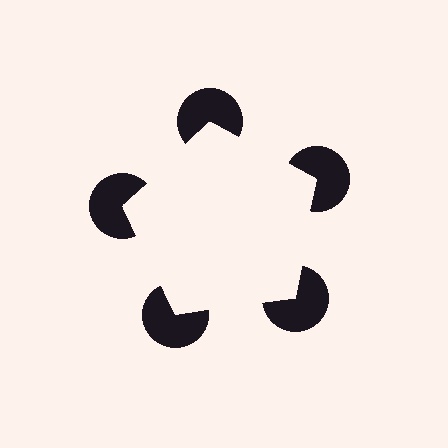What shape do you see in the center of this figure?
An illusory pentagon — its edges are inferred from the aligned wedge cuts in the pac-man discs, not physically drawn.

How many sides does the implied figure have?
5 sides.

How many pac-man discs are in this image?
There are 5 — one at each vertex of the illusory pentagon.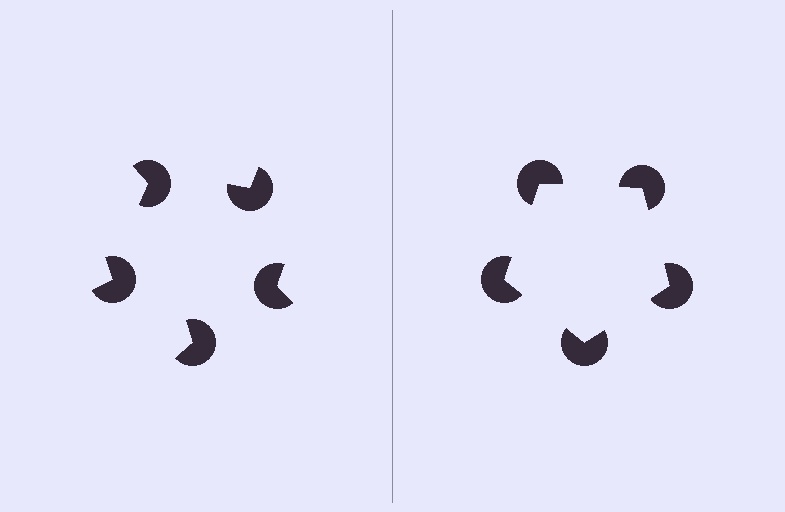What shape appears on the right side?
An illusory pentagon.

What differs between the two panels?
The pac-man discs are positioned identically on both sides; only the wedge orientations differ. On the right they align to a pentagon; on the left they are misaligned.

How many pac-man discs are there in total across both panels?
10 — 5 on each side.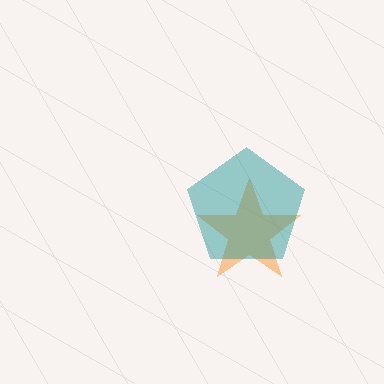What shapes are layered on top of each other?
The layered shapes are: an orange star, a teal pentagon.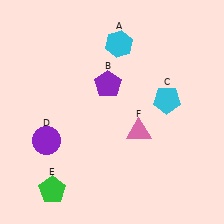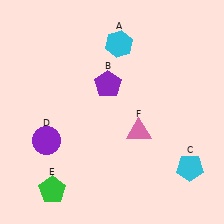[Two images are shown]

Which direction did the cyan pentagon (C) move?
The cyan pentagon (C) moved down.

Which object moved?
The cyan pentagon (C) moved down.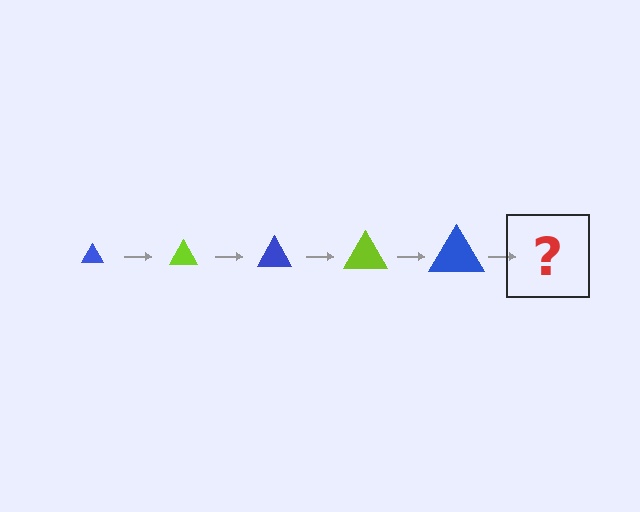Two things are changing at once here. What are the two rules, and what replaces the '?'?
The two rules are that the triangle grows larger each step and the color cycles through blue and lime. The '?' should be a lime triangle, larger than the previous one.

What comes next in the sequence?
The next element should be a lime triangle, larger than the previous one.